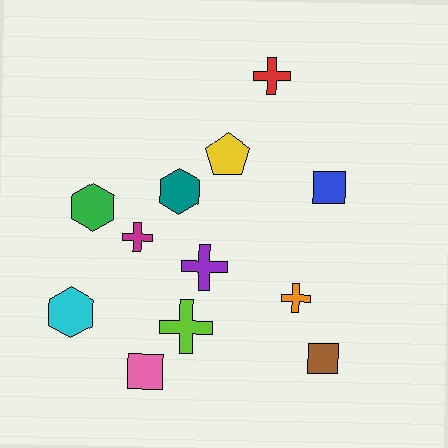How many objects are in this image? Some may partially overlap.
There are 12 objects.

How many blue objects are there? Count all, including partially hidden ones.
There is 1 blue object.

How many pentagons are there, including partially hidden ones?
There is 1 pentagon.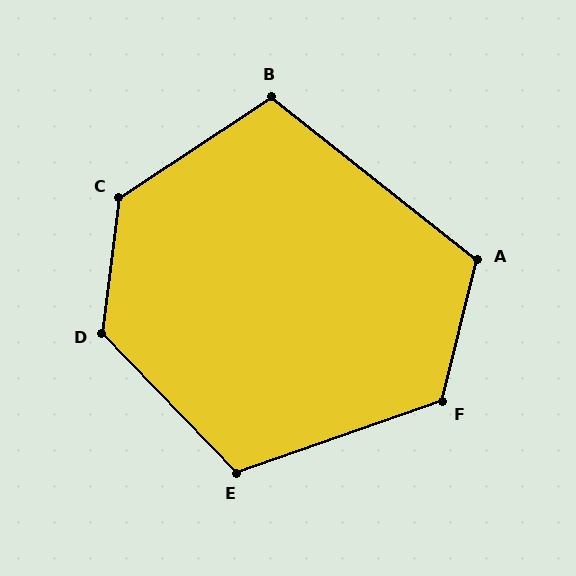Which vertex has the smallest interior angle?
B, at approximately 108 degrees.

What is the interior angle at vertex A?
Approximately 114 degrees (obtuse).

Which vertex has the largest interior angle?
C, at approximately 131 degrees.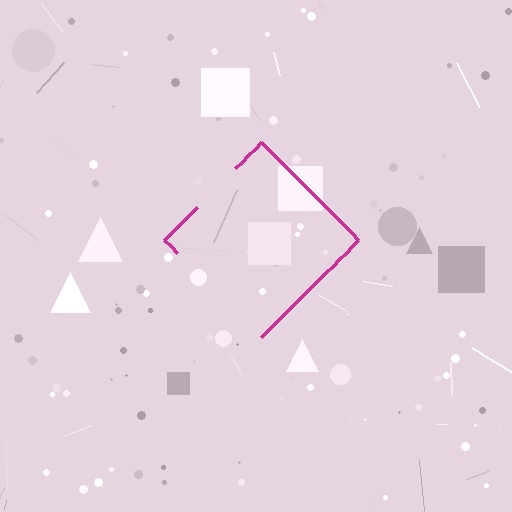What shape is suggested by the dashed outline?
The dashed outline suggests a diamond.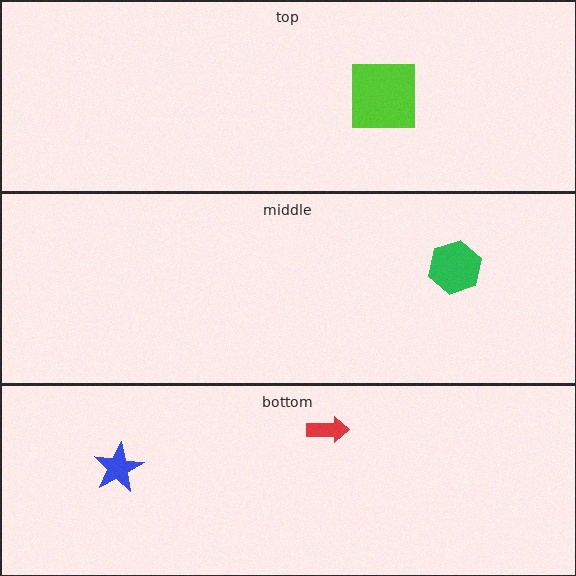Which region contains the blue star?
The bottom region.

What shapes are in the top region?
The lime square.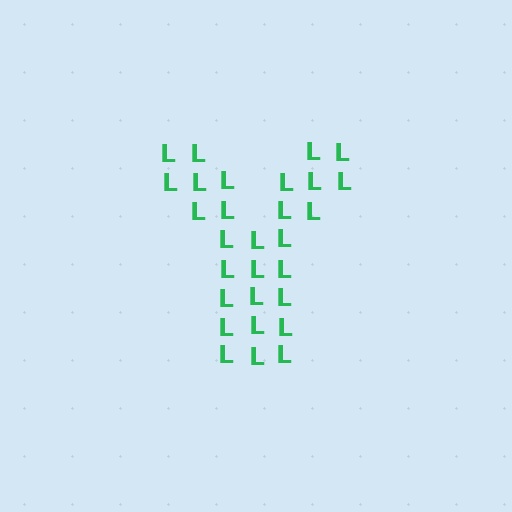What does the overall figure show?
The overall figure shows the letter Y.